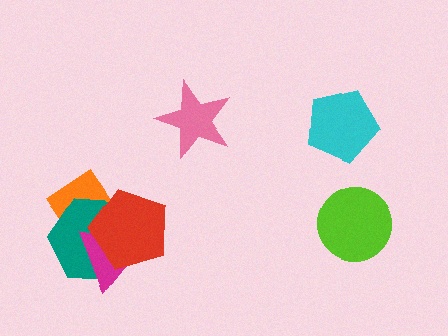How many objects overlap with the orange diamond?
3 objects overlap with the orange diamond.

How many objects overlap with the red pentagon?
3 objects overlap with the red pentagon.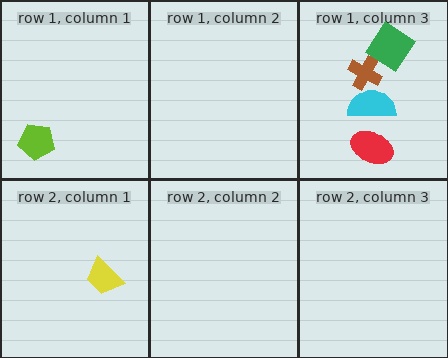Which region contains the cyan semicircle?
The row 1, column 3 region.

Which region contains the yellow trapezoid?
The row 2, column 1 region.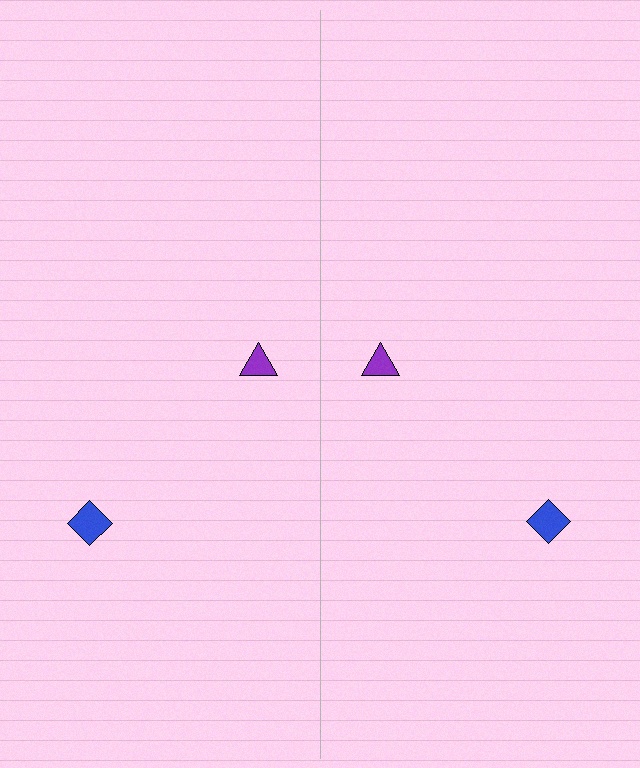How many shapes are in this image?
There are 4 shapes in this image.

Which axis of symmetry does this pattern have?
The pattern has a vertical axis of symmetry running through the center of the image.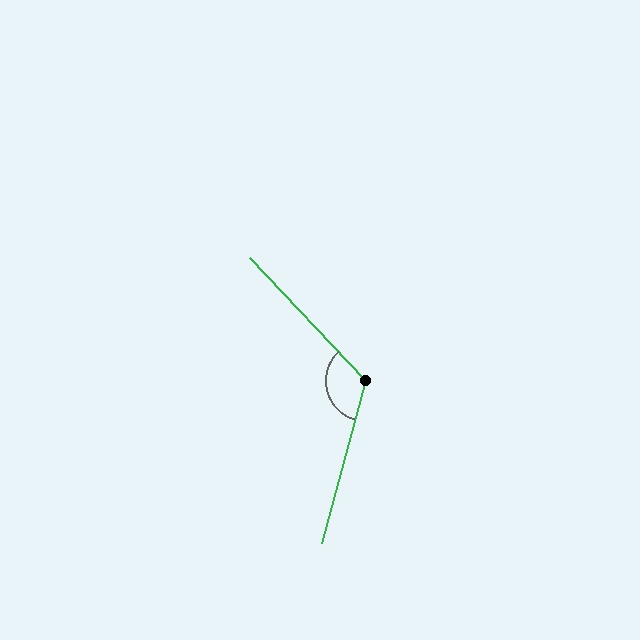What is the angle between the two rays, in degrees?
Approximately 122 degrees.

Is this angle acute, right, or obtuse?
It is obtuse.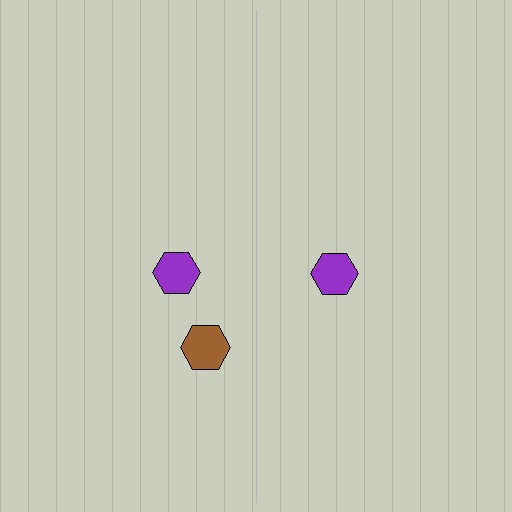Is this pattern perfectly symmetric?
No, the pattern is not perfectly symmetric. A brown hexagon is missing from the right side.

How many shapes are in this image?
There are 3 shapes in this image.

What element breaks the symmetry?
A brown hexagon is missing from the right side.